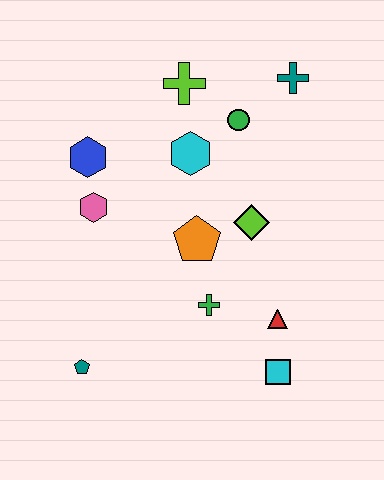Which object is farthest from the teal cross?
The teal pentagon is farthest from the teal cross.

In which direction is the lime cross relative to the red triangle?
The lime cross is above the red triangle.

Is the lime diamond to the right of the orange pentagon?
Yes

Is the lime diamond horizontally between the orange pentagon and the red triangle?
Yes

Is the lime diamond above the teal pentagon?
Yes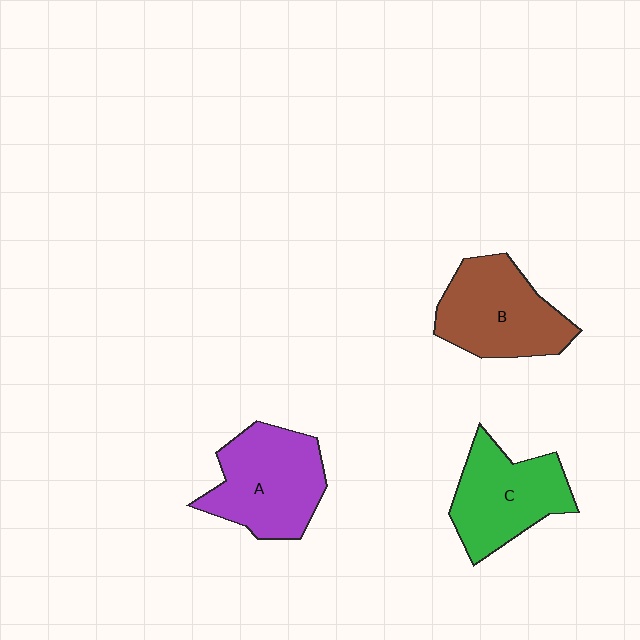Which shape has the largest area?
Shape A (purple).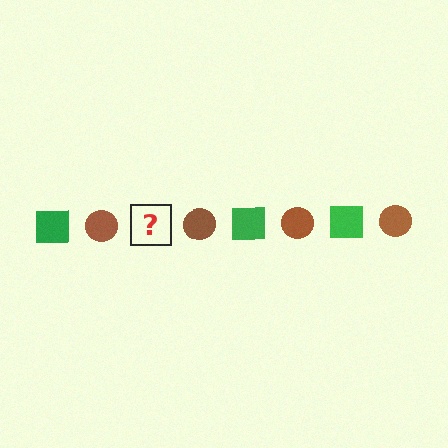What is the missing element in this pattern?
The missing element is a green square.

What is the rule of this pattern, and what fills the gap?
The rule is that the pattern alternates between green square and brown circle. The gap should be filled with a green square.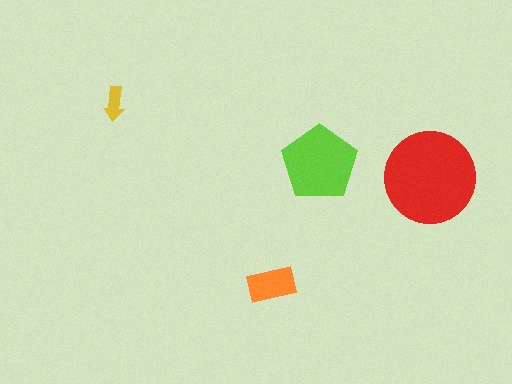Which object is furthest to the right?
The red circle is rightmost.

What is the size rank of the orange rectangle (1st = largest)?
3rd.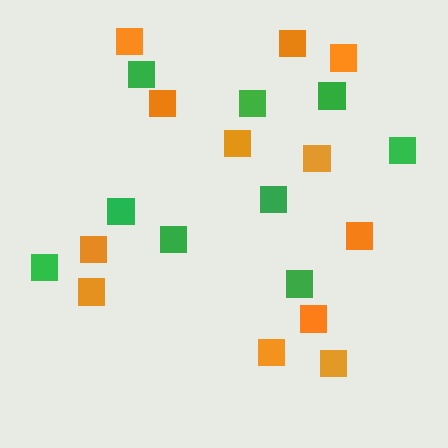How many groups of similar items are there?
There are 2 groups: one group of orange squares (12) and one group of green squares (9).